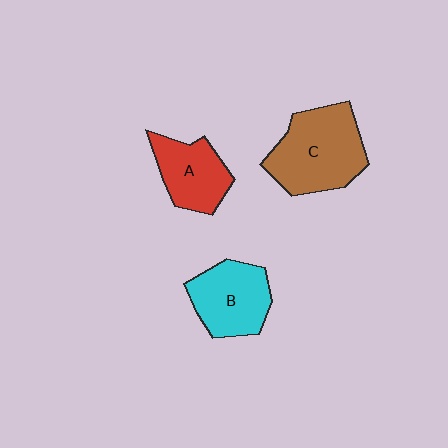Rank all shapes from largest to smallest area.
From largest to smallest: C (brown), B (cyan), A (red).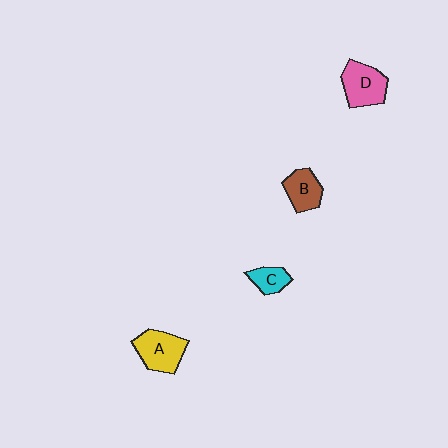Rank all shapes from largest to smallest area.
From largest to smallest: A (yellow), D (pink), B (brown), C (cyan).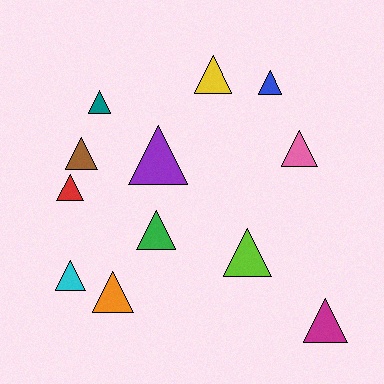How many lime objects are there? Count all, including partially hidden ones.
There is 1 lime object.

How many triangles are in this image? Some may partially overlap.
There are 12 triangles.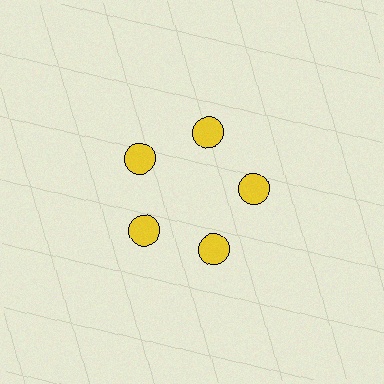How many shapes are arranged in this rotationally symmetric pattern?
There are 5 shapes, arranged in 5 groups of 1.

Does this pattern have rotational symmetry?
Yes, this pattern has 5-fold rotational symmetry. It looks the same after rotating 72 degrees around the center.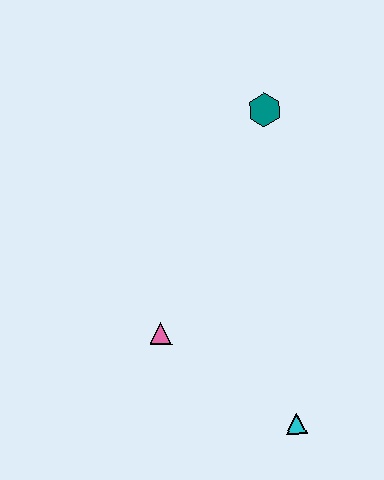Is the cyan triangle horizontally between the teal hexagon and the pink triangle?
No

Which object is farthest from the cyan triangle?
The teal hexagon is farthest from the cyan triangle.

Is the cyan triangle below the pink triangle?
Yes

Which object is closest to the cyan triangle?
The pink triangle is closest to the cyan triangle.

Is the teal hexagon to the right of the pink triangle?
Yes